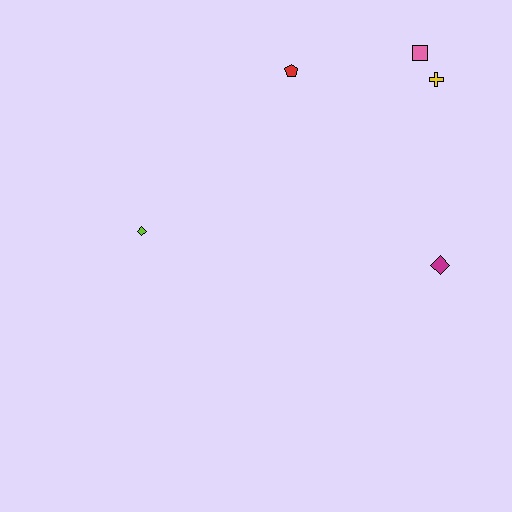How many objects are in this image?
There are 5 objects.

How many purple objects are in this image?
There are no purple objects.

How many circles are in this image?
There are no circles.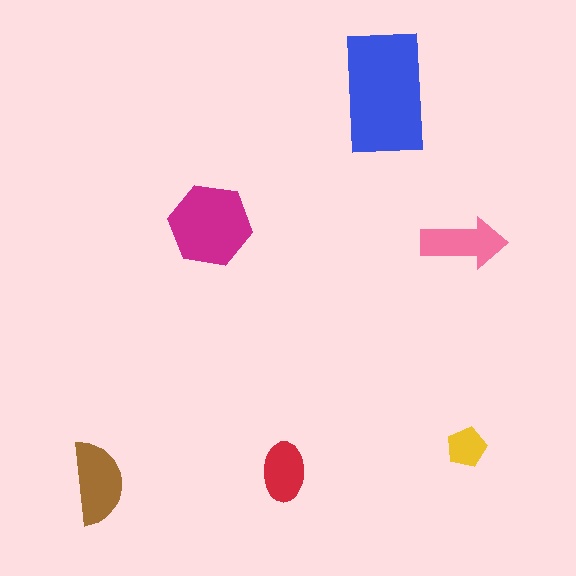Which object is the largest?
The blue rectangle.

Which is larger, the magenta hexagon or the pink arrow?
The magenta hexagon.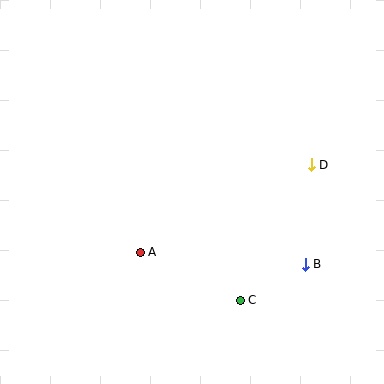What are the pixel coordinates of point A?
Point A is at (140, 252).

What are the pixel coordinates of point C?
Point C is at (240, 300).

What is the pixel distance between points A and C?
The distance between A and C is 111 pixels.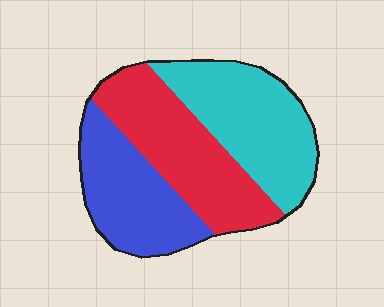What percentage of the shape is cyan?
Cyan covers around 35% of the shape.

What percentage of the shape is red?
Red takes up about one third (1/3) of the shape.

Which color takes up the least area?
Blue, at roughly 30%.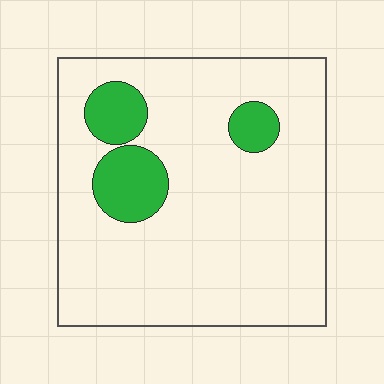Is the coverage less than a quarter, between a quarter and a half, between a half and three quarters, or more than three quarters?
Less than a quarter.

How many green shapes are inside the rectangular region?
3.